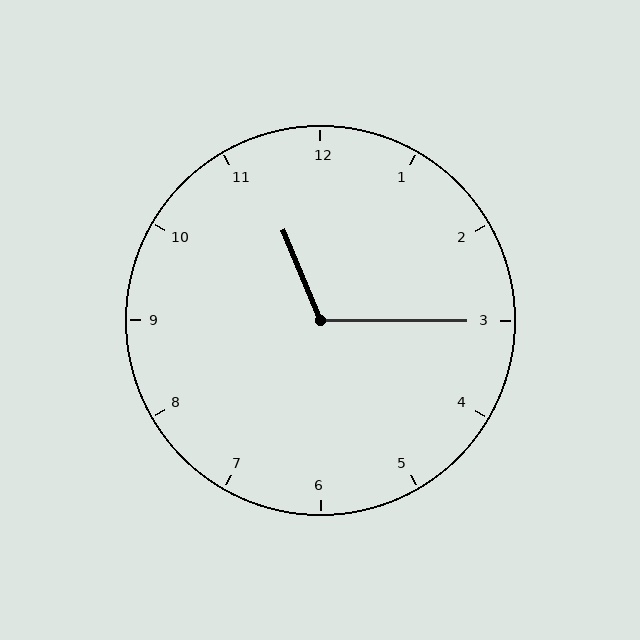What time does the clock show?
11:15.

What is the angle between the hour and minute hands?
Approximately 112 degrees.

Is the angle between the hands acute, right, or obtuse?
It is obtuse.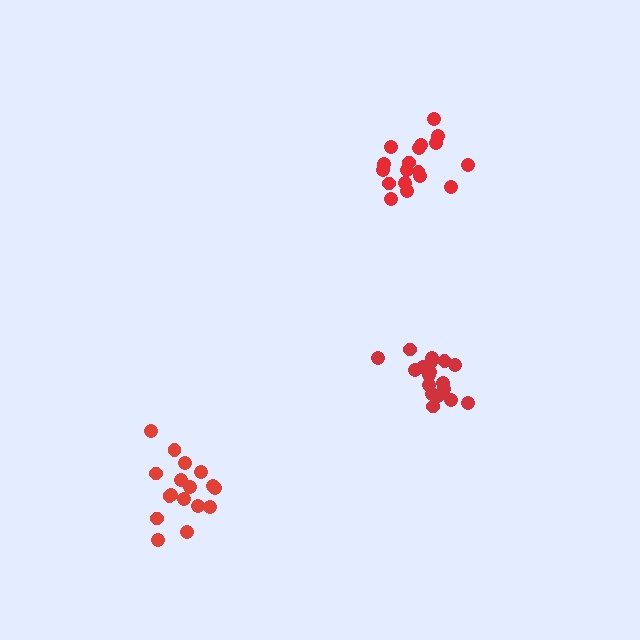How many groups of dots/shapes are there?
There are 3 groups.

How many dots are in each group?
Group 1: 18 dots, Group 2: 17 dots, Group 3: 18 dots (53 total).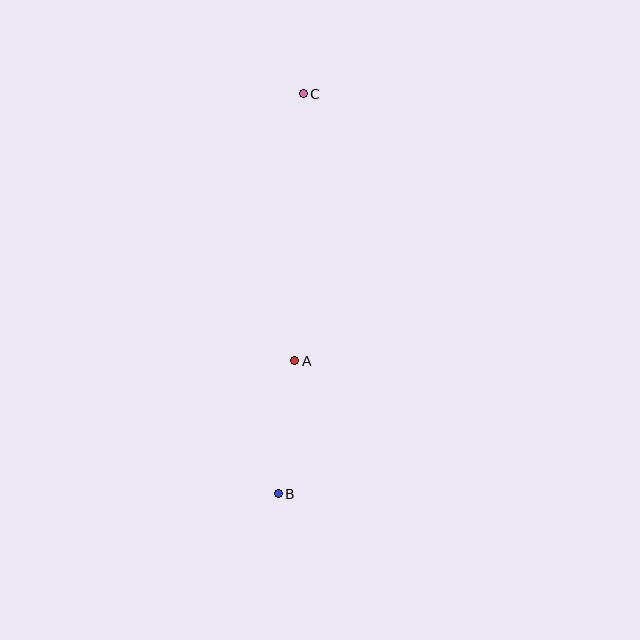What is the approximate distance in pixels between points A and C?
The distance between A and C is approximately 267 pixels.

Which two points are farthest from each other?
Points B and C are farthest from each other.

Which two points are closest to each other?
Points A and B are closest to each other.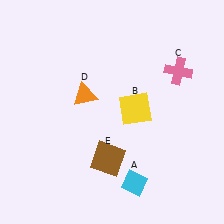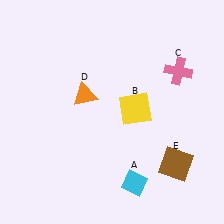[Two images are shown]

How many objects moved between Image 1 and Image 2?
1 object moved between the two images.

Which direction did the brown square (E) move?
The brown square (E) moved right.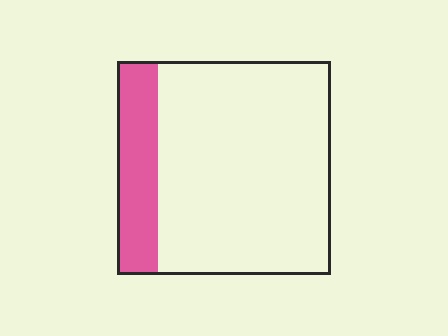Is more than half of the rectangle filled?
No.